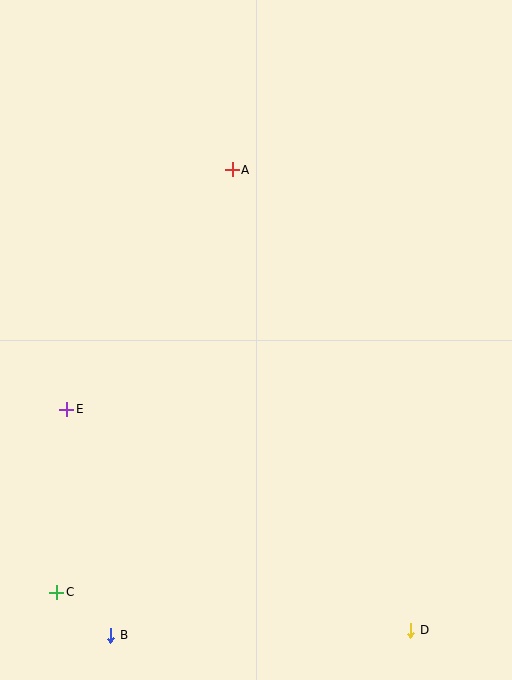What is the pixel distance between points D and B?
The distance between D and B is 300 pixels.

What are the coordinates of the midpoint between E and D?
The midpoint between E and D is at (239, 520).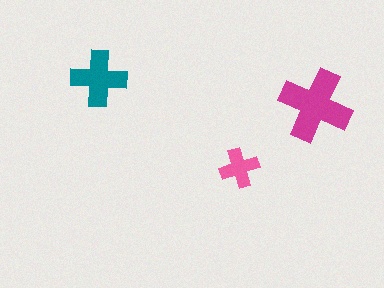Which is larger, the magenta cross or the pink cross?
The magenta one.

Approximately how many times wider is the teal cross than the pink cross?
About 1.5 times wider.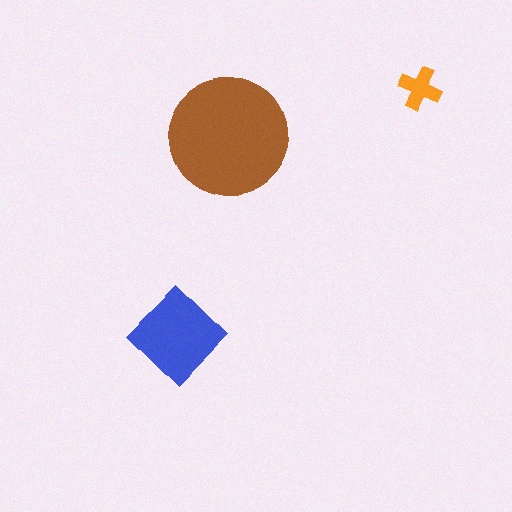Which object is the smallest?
The orange cross.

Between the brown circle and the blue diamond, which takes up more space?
The brown circle.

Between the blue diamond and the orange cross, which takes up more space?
The blue diamond.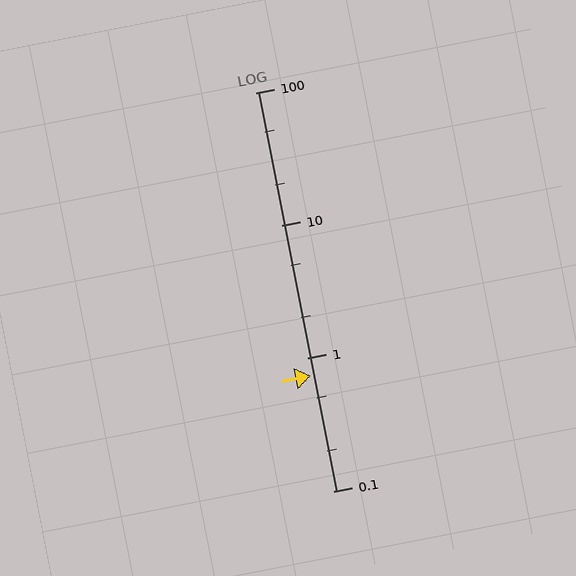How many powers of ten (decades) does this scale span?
The scale spans 3 decades, from 0.1 to 100.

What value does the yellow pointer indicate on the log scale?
The pointer indicates approximately 0.74.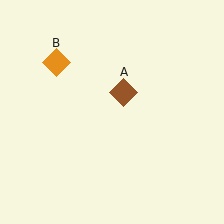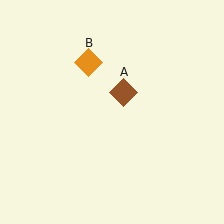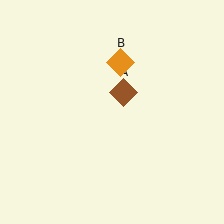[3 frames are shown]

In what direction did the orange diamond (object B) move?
The orange diamond (object B) moved right.